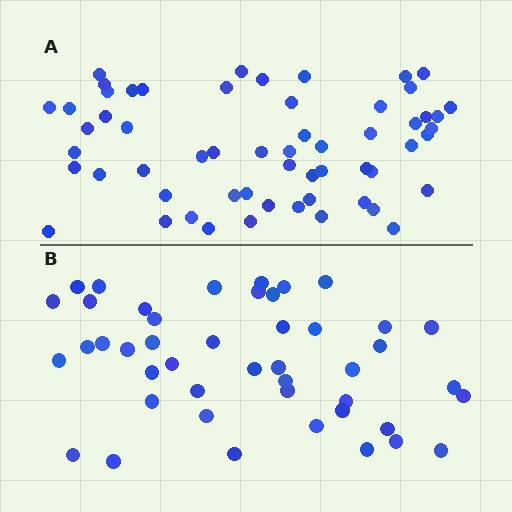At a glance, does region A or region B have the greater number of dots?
Region A (the top region) has more dots.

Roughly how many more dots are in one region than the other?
Region A has approximately 15 more dots than region B.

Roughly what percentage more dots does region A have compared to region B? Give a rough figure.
About 30% more.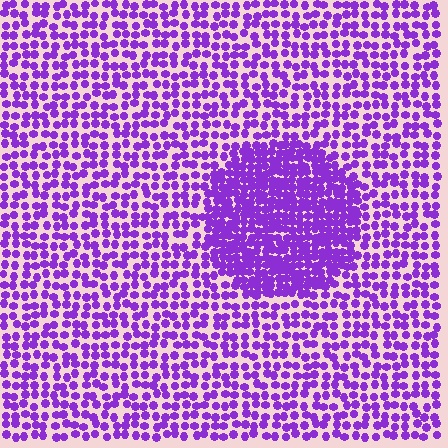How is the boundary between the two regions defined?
The boundary is defined by a change in element density (approximately 2.0x ratio). All elements are the same color, size, and shape.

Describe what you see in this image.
The image contains small purple elements arranged at two different densities. A circle-shaped region is visible where the elements are more densely packed than the surrounding area.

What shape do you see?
I see a circle.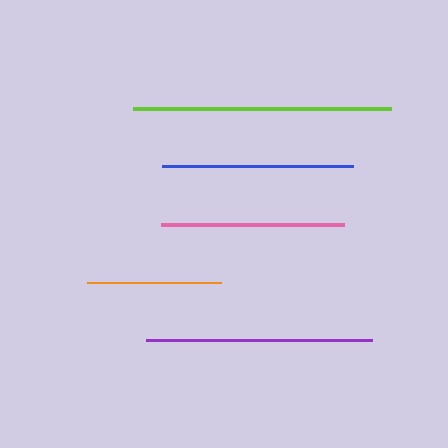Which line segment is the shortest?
The orange line is the shortest at approximately 134 pixels.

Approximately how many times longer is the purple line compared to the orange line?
The purple line is approximately 1.7 times the length of the orange line.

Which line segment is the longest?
The lime line is the longest at approximately 257 pixels.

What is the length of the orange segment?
The orange segment is approximately 134 pixels long.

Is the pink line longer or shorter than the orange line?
The pink line is longer than the orange line.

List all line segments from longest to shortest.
From longest to shortest: lime, purple, blue, pink, orange.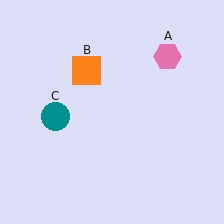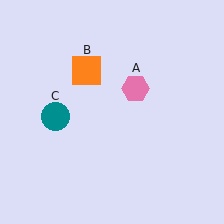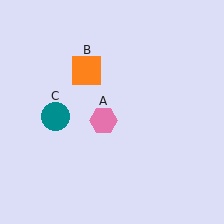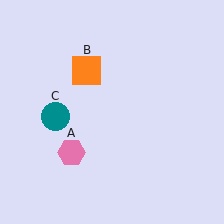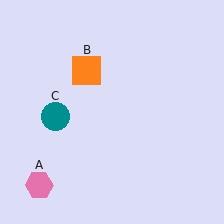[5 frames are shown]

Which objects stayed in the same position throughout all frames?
Orange square (object B) and teal circle (object C) remained stationary.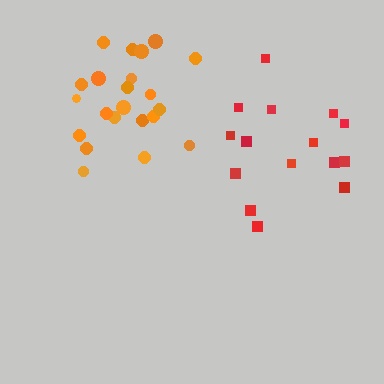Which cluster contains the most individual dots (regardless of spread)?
Orange (22).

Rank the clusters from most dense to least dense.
orange, red.